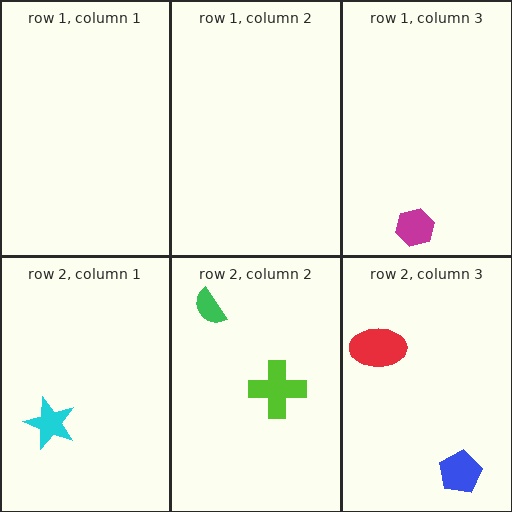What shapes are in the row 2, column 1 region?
The cyan star.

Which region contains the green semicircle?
The row 2, column 2 region.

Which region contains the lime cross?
The row 2, column 2 region.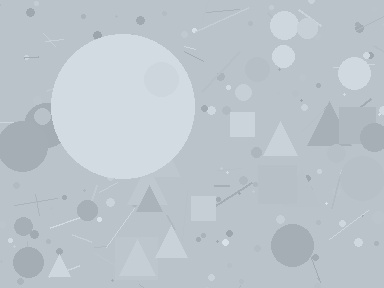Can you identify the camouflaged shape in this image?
The camouflaged shape is a circle.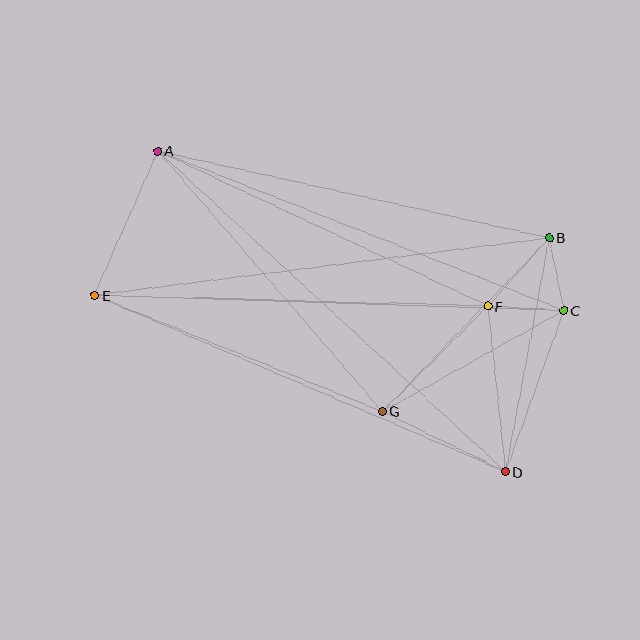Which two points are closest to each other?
Points B and C are closest to each other.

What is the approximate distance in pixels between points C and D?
The distance between C and D is approximately 171 pixels.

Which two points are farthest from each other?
Points A and D are farthest from each other.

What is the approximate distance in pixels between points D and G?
The distance between D and G is approximately 137 pixels.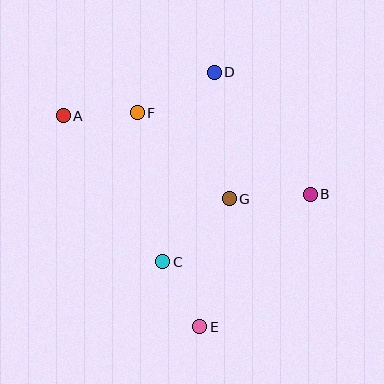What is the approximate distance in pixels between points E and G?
The distance between E and G is approximately 132 pixels.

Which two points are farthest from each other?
Points A and B are farthest from each other.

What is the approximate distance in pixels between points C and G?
The distance between C and G is approximately 92 pixels.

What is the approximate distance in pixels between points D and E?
The distance between D and E is approximately 255 pixels.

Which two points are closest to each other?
Points A and F are closest to each other.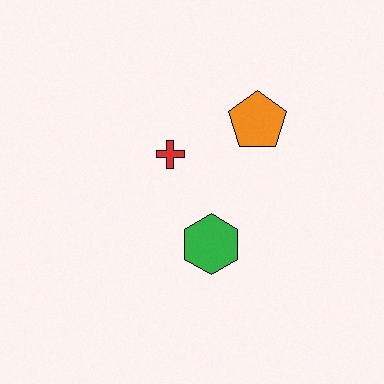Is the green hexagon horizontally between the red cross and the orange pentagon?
Yes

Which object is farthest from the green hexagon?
The orange pentagon is farthest from the green hexagon.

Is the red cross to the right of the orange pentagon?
No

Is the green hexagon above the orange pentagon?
No